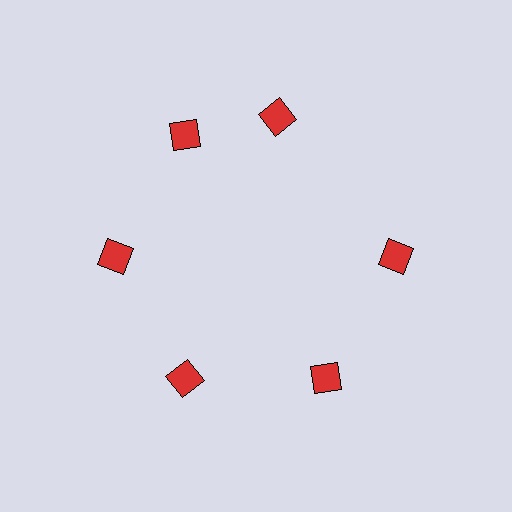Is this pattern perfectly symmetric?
No. The 6 red squares are arranged in a ring, but one element near the 1 o'clock position is rotated out of alignment along the ring, breaking the 6-fold rotational symmetry.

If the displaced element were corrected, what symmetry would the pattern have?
It would have 6-fold rotational symmetry — the pattern would map onto itself every 60 degrees.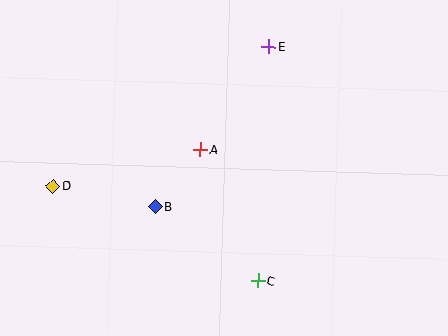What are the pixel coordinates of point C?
Point C is at (258, 281).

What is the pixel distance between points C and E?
The distance between C and E is 235 pixels.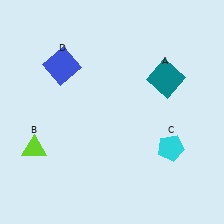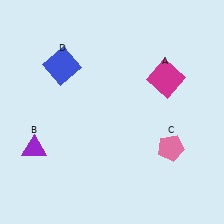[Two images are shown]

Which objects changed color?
A changed from teal to magenta. B changed from lime to purple. C changed from cyan to pink.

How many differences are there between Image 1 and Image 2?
There are 3 differences between the two images.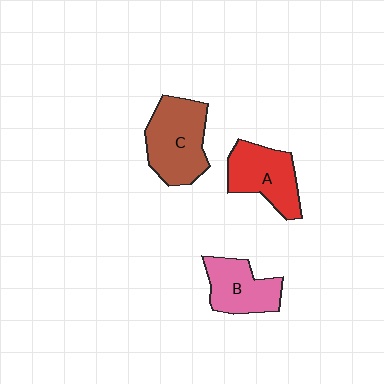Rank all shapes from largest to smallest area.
From largest to smallest: C (brown), A (red), B (pink).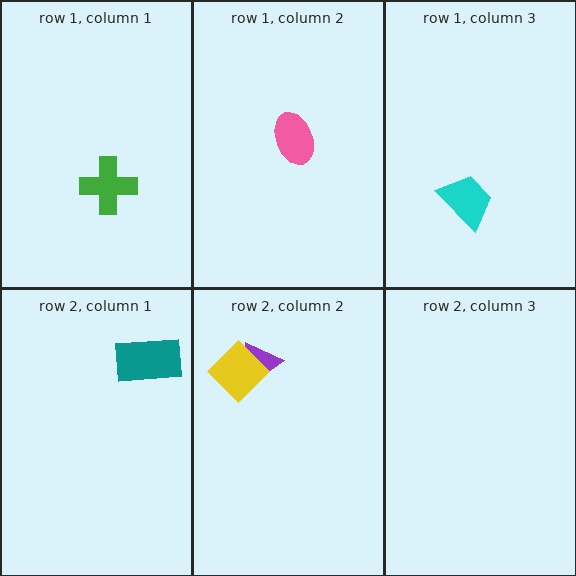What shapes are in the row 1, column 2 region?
The pink ellipse.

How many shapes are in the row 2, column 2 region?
2.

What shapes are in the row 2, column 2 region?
The purple triangle, the yellow diamond.